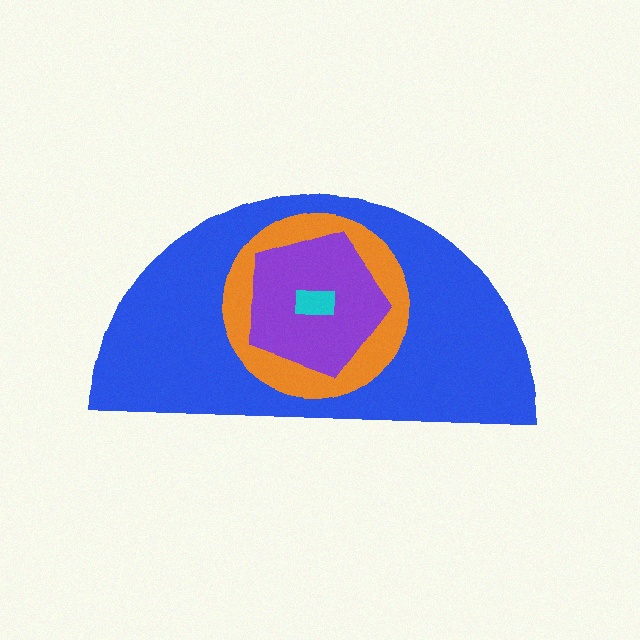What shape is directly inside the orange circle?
The purple pentagon.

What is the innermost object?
The cyan rectangle.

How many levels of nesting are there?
4.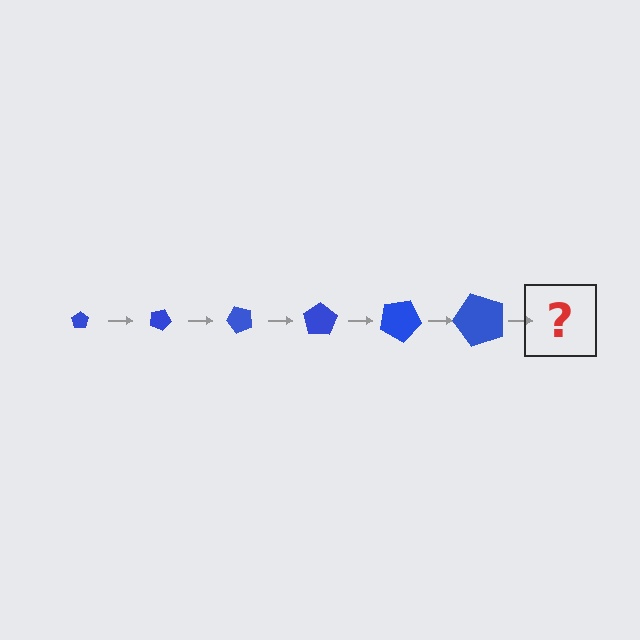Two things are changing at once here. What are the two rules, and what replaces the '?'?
The two rules are that the pentagon grows larger each step and it rotates 25 degrees each step. The '?' should be a pentagon, larger than the previous one and rotated 150 degrees from the start.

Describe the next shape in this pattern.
It should be a pentagon, larger than the previous one and rotated 150 degrees from the start.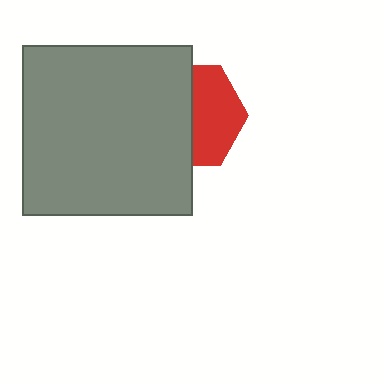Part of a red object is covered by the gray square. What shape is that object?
It is a hexagon.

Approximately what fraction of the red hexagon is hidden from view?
Roughly 52% of the red hexagon is hidden behind the gray square.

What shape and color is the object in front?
The object in front is a gray square.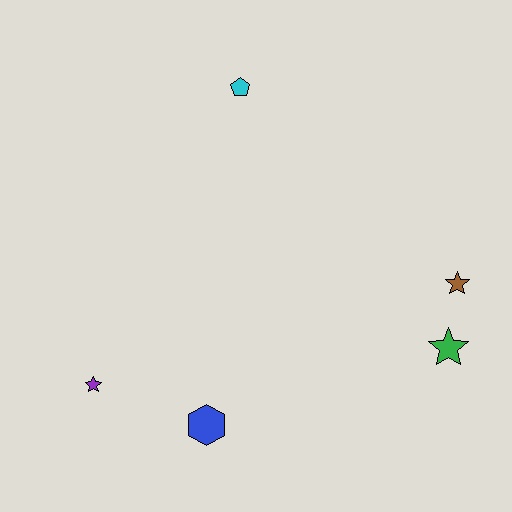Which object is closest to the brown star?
The green star is closest to the brown star.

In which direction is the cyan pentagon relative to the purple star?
The cyan pentagon is above the purple star.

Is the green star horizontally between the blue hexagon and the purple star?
No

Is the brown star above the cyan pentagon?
No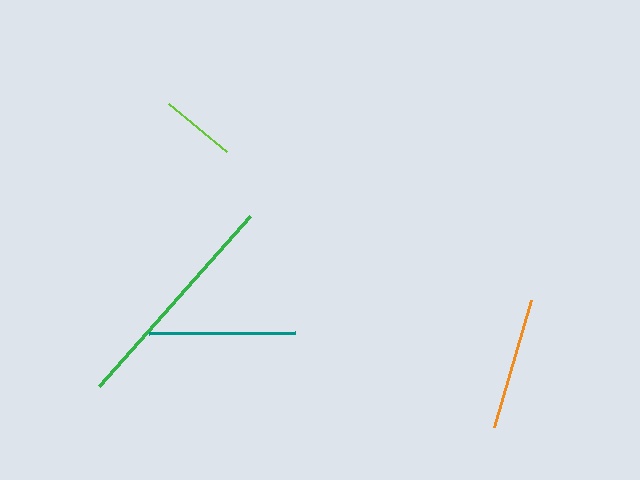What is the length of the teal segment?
The teal segment is approximately 145 pixels long.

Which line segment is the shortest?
The lime line is the shortest at approximately 75 pixels.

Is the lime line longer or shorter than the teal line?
The teal line is longer than the lime line.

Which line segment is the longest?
The green line is the longest at approximately 227 pixels.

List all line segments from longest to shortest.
From longest to shortest: green, teal, orange, lime.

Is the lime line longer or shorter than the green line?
The green line is longer than the lime line.